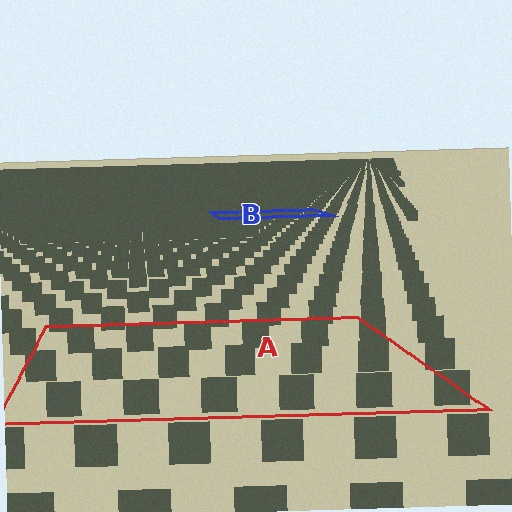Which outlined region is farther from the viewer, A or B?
Region B is farther from the viewer — the texture elements inside it appear smaller and more densely packed.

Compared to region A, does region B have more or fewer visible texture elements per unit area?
Region B has more texture elements per unit area — they are packed more densely because it is farther away.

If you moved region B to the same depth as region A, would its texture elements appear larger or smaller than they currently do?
They would appear larger. At a closer depth, the same texture elements are projected at a bigger on-screen size.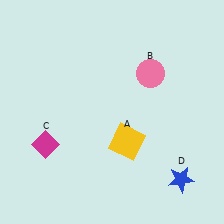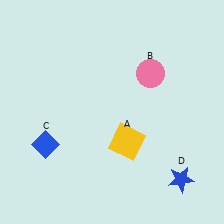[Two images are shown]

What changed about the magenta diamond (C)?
In Image 1, C is magenta. In Image 2, it changed to blue.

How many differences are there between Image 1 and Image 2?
There is 1 difference between the two images.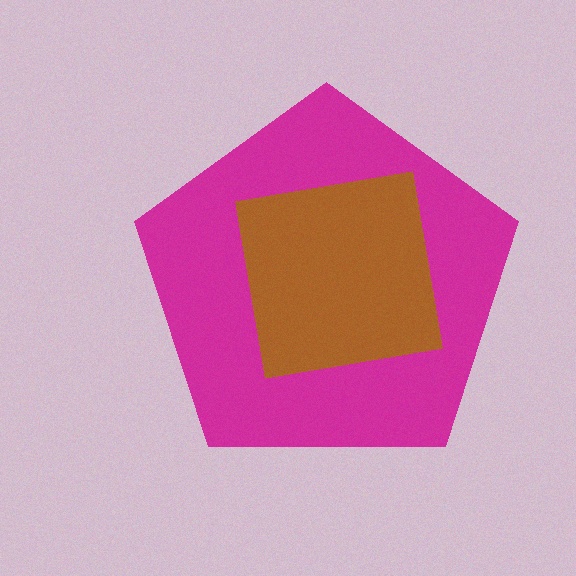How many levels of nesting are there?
2.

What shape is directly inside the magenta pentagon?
The brown square.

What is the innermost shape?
The brown square.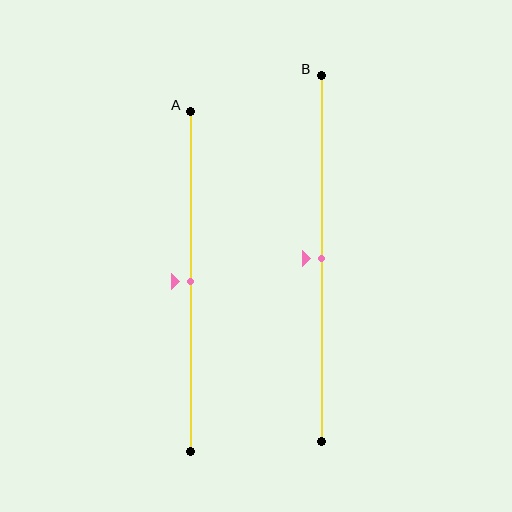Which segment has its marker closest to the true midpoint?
Segment A has its marker closest to the true midpoint.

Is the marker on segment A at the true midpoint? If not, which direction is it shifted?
Yes, the marker on segment A is at the true midpoint.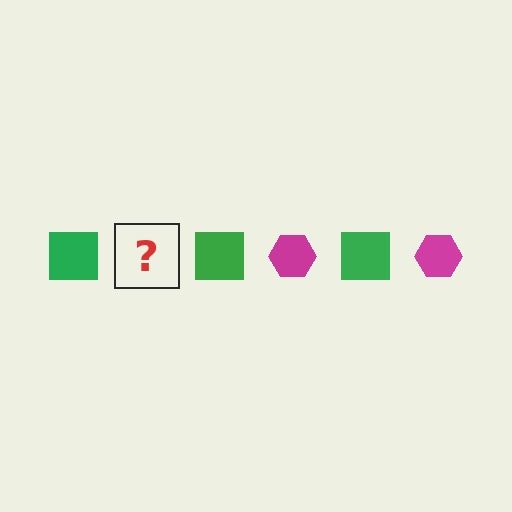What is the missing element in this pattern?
The missing element is a magenta hexagon.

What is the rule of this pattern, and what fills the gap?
The rule is that the pattern alternates between green square and magenta hexagon. The gap should be filled with a magenta hexagon.